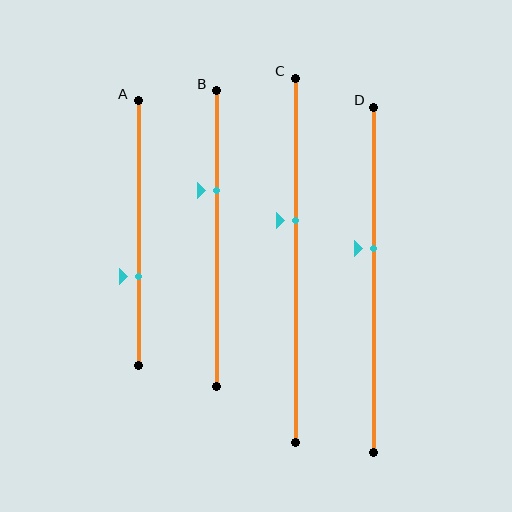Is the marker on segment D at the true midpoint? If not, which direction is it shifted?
No, the marker on segment D is shifted upward by about 9% of the segment length.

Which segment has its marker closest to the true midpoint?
Segment D has its marker closest to the true midpoint.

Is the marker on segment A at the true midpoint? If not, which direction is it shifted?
No, the marker on segment A is shifted downward by about 16% of the segment length.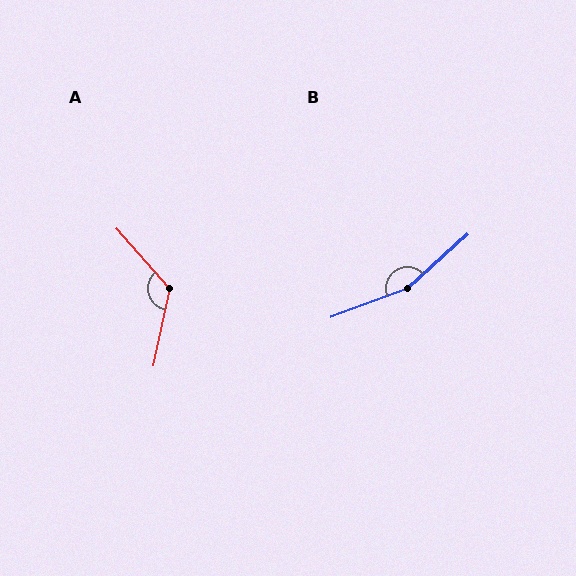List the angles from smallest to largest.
A (126°), B (159°).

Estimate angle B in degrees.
Approximately 159 degrees.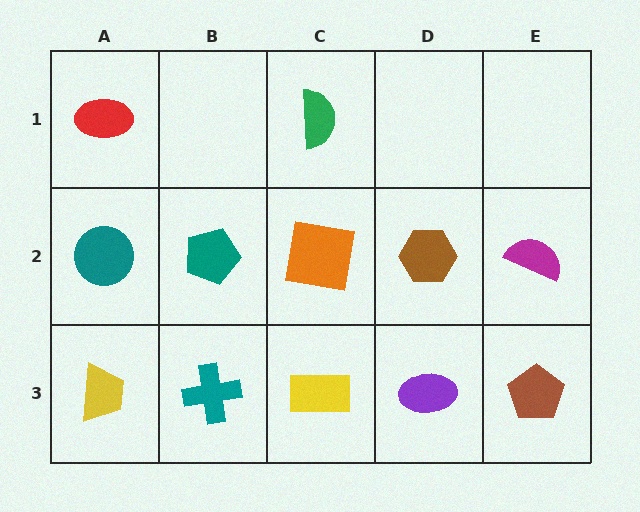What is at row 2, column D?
A brown hexagon.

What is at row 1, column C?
A green semicircle.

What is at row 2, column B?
A teal pentagon.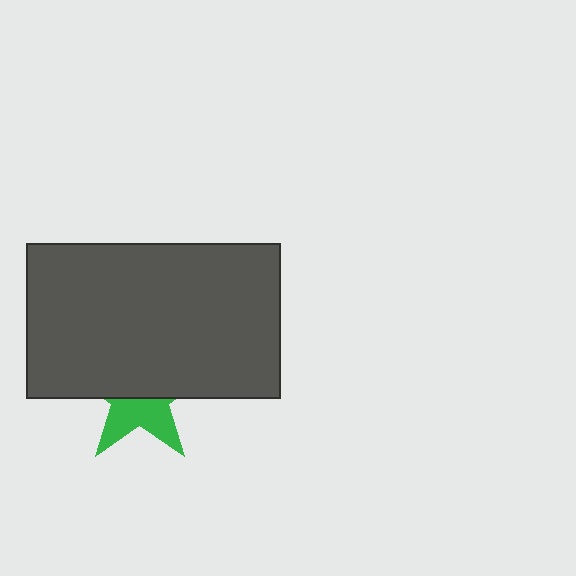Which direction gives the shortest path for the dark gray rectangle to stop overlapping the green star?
Moving up gives the shortest separation.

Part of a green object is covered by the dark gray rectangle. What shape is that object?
It is a star.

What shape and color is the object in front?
The object in front is a dark gray rectangle.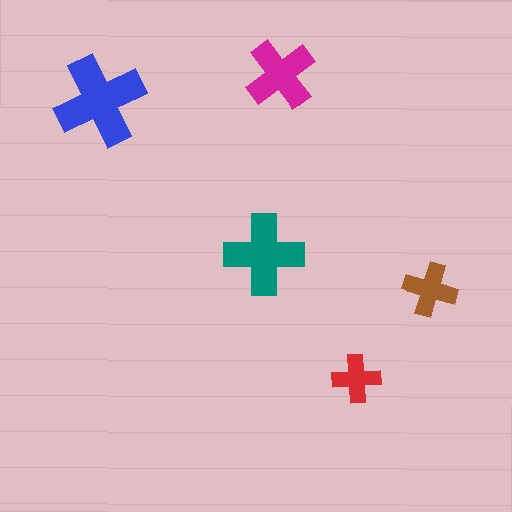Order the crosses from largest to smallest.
the blue one, the teal one, the magenta one, the brown one, the red one.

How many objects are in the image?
There are 5 objects in the image.